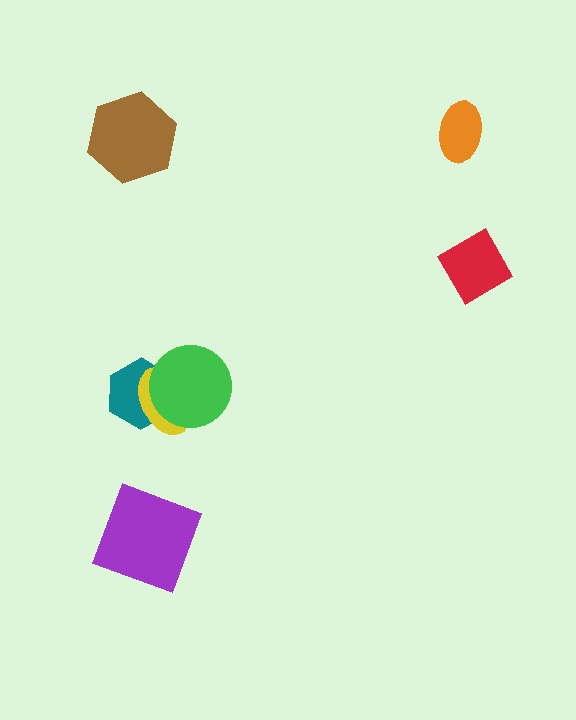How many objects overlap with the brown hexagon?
0 objects overlap with the brown hexagon.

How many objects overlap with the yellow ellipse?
2 objects overlap with the yellow ellipse.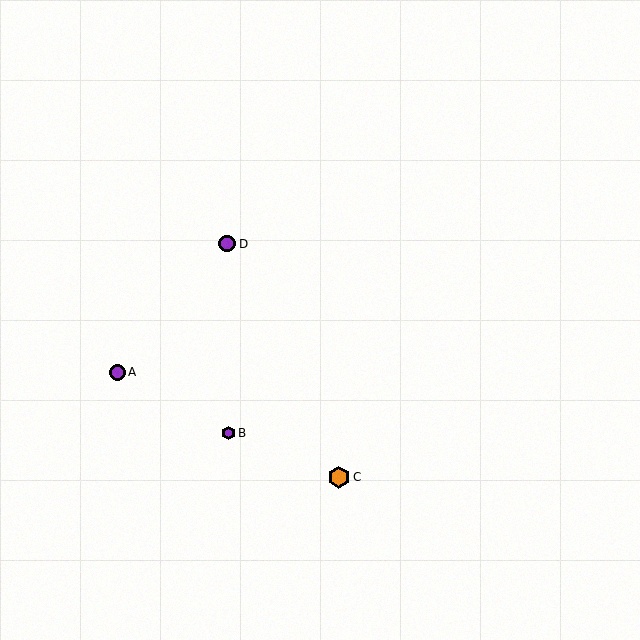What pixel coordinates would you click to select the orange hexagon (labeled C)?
Click at (339, 477) to select the orange hexagon C.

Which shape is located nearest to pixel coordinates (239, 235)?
The purple circle (labeled D) at (227, 244) is nearest to that location.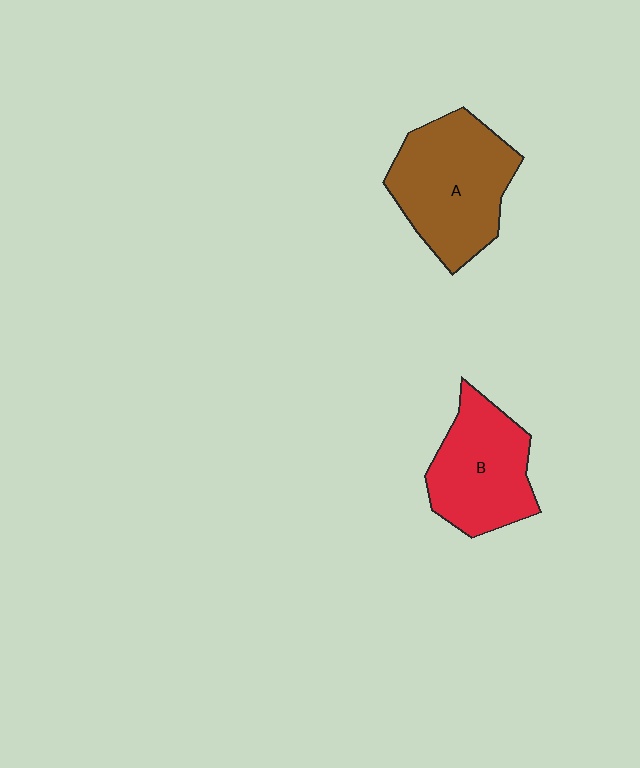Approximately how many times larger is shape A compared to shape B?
Approximately 1.2 times.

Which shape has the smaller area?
Shape B (red).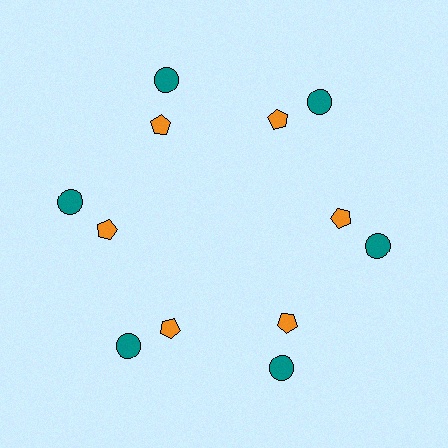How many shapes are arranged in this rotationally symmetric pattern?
There are 12 shapes, arranged in 6 groups of 2.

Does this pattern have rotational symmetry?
Yes, this pattern has 6-fold rotational symmetry. It looks the same after rotating 60 degrees around the center.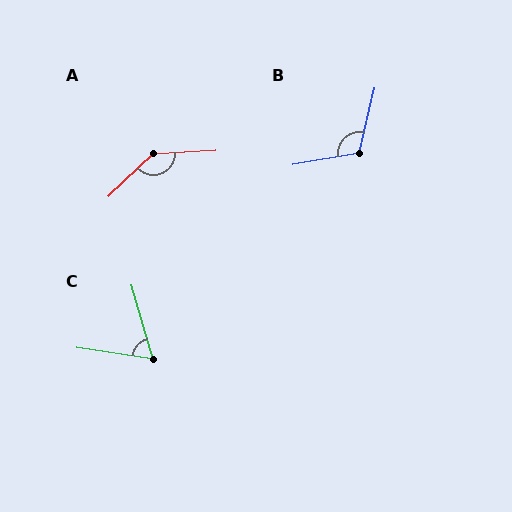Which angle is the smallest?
C, at approximately 66 degrees.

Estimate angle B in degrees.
Approximately 113 degrees.